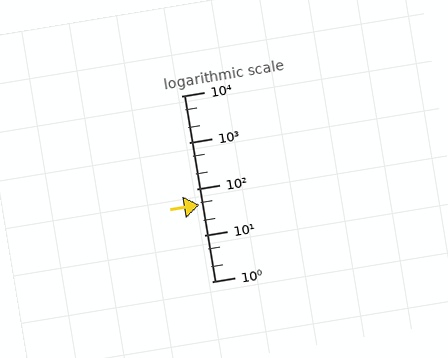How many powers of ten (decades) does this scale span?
The scale spans 4 decades, from 1 to 10000.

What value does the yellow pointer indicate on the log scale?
The pointer indicates approximately 44.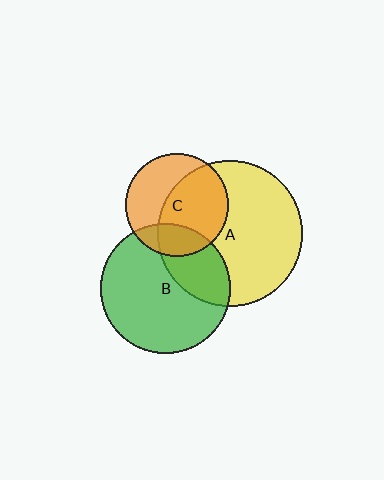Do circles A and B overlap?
Yes.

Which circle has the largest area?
Circle A (yellow).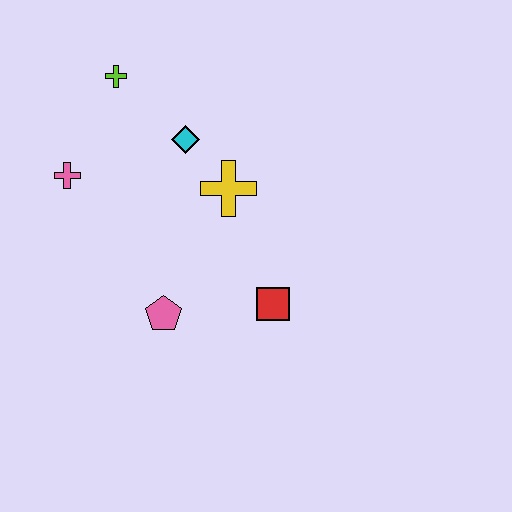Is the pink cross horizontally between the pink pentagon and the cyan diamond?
No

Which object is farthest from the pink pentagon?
The lime cross is farthest from the pink pentagon.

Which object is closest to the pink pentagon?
The red square is closest to the pink pentagon.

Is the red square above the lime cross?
No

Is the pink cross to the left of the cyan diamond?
Yes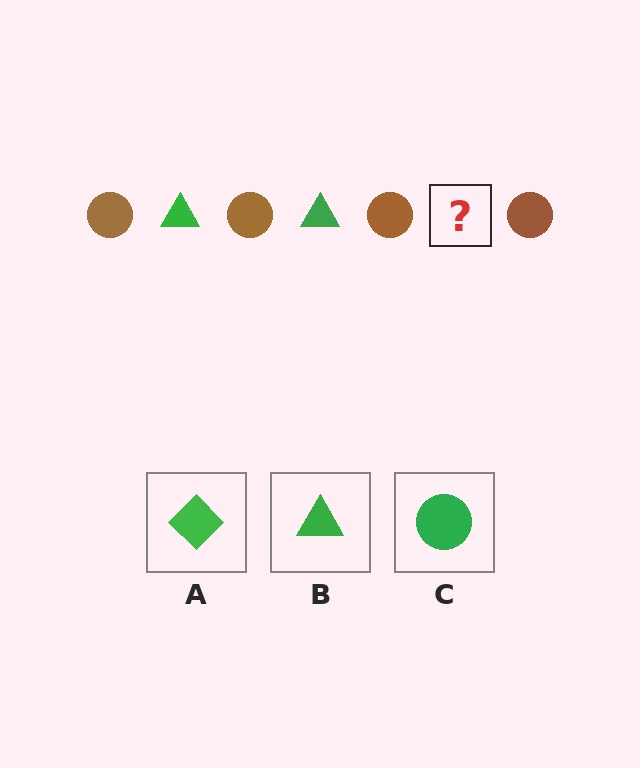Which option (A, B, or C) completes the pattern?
B.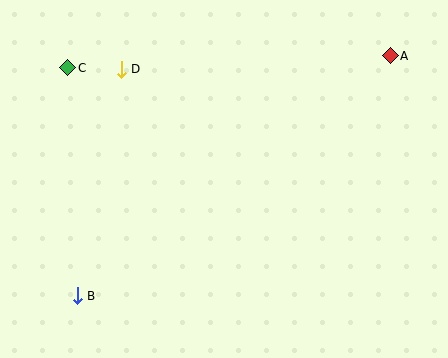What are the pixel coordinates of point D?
Point D is at (121, 69).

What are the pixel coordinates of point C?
Point C is at (68, 68).